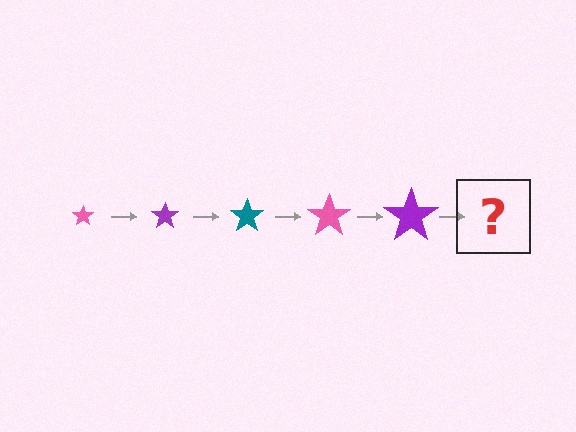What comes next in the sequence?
The next element should be a teal star, larger than the previous one.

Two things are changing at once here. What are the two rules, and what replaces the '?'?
The two rules are that the star grows larger each step and the color cycles through pink, purple, and teal. The '?' should be a teal star, larger than the previous one.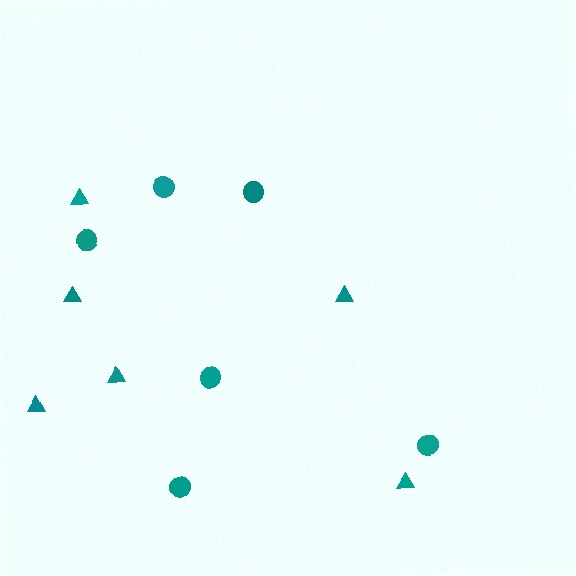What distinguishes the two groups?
There are 2 groups: one group of circles (6) and one group of triangles (6).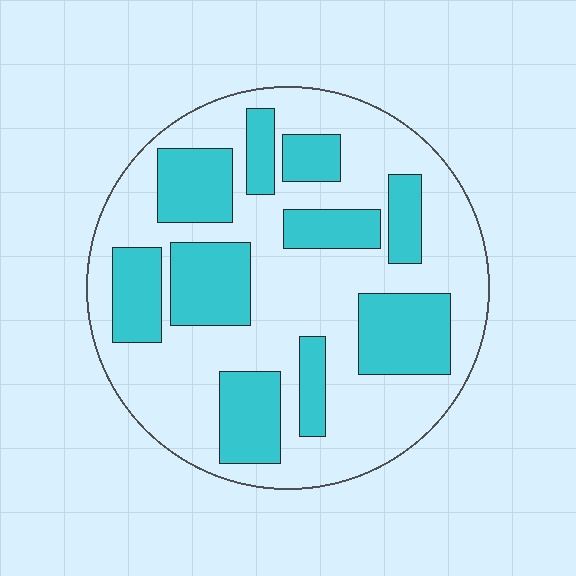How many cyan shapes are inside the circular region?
10.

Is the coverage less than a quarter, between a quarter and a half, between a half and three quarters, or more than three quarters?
Between a quarter and a half.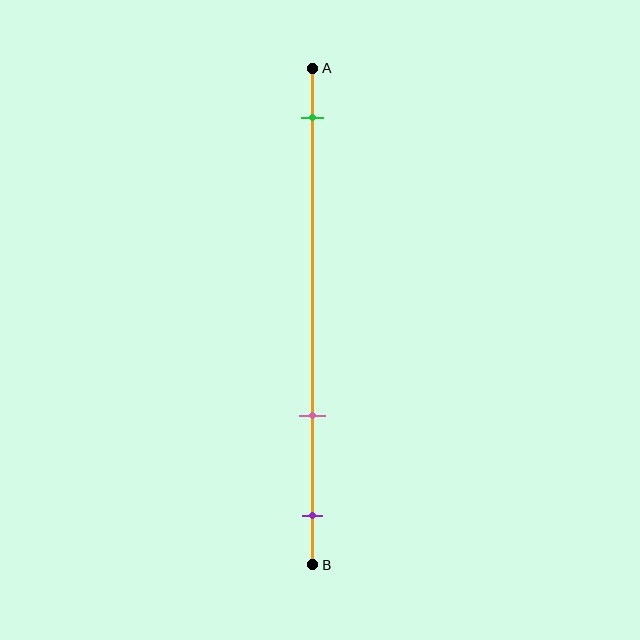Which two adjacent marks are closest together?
The pink and purple marks are the closest adjacent pair.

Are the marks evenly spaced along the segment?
No, the marks are not evenly spaced.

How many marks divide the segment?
There are 3 marks dividing the segment.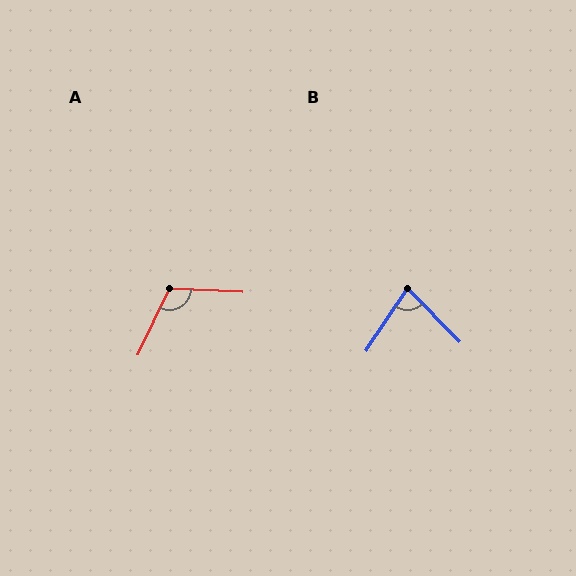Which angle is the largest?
A, at approximately 113 degrees.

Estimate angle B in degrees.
Approximately 78 degrees.